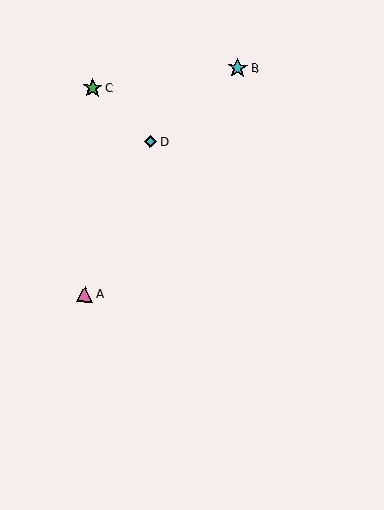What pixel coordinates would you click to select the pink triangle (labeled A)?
Click at (85, 294) to select the pink triangle A.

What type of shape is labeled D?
Shape D is a cyan diamond.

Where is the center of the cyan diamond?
The center of the cyan diamond is at (150, 142).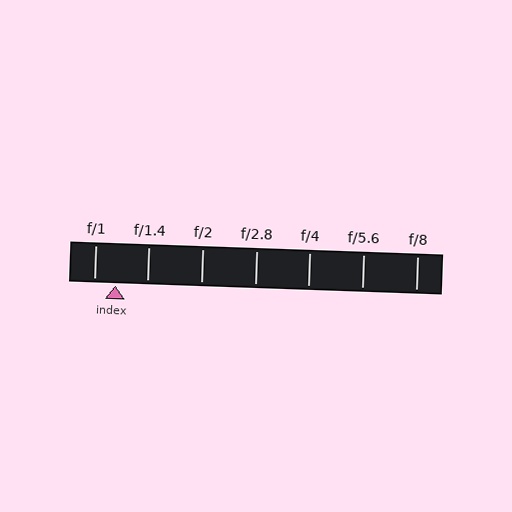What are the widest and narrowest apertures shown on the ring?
The widest aperture shown is f/1 and the narrowest is f/8.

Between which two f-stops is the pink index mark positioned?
The index mark is between f/1 and f/1.4.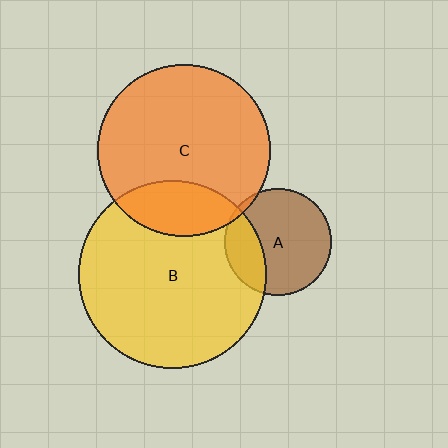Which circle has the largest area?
Circle B (yellow).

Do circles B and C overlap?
Yes.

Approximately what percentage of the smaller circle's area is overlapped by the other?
Approximately 20%.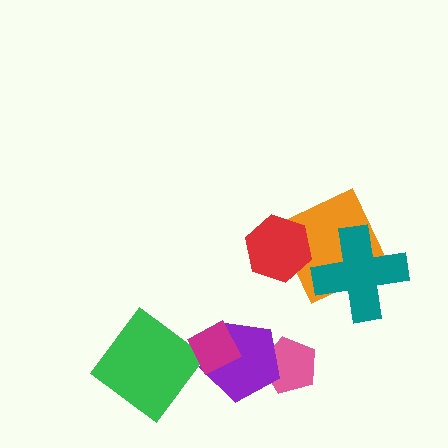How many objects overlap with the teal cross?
1 object overlaps with the teal cross.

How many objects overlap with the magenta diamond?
1 object overlaps with the magenta diamond.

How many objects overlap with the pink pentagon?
1 object overlaps with the pink pentagon.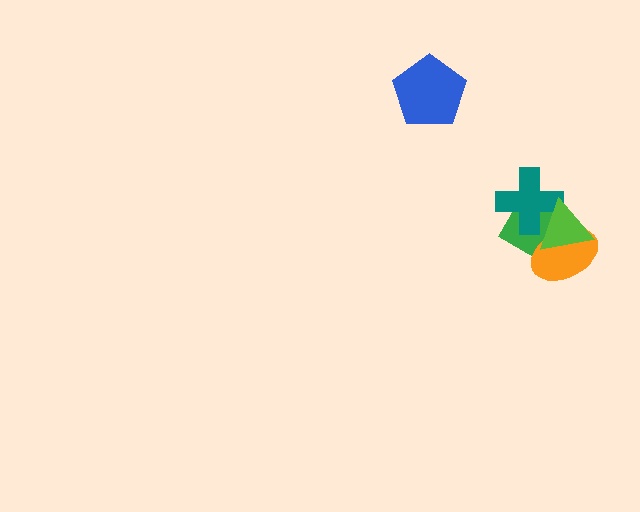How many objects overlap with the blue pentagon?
0 objects overlap with the blue pentagon.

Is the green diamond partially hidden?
Yes, it is partially covered by another shape.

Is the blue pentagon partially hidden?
No, no other shape covers it.